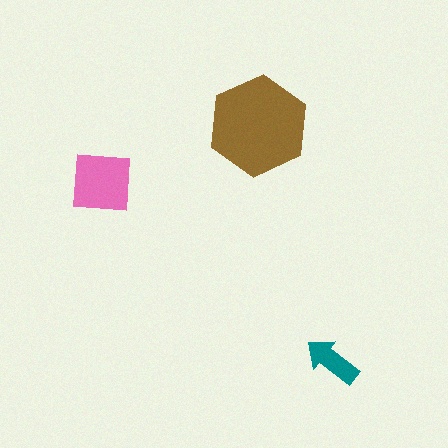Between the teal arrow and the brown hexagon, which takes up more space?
The brown hexagon.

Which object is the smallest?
The teal arrow.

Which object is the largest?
The brown hexagon.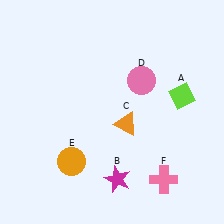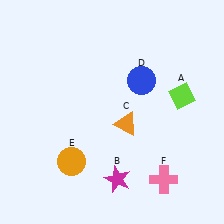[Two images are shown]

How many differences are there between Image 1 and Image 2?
There is 1 difference between the two images.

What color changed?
The circle (D) changed from pink in Image 1 to blue in Image 2.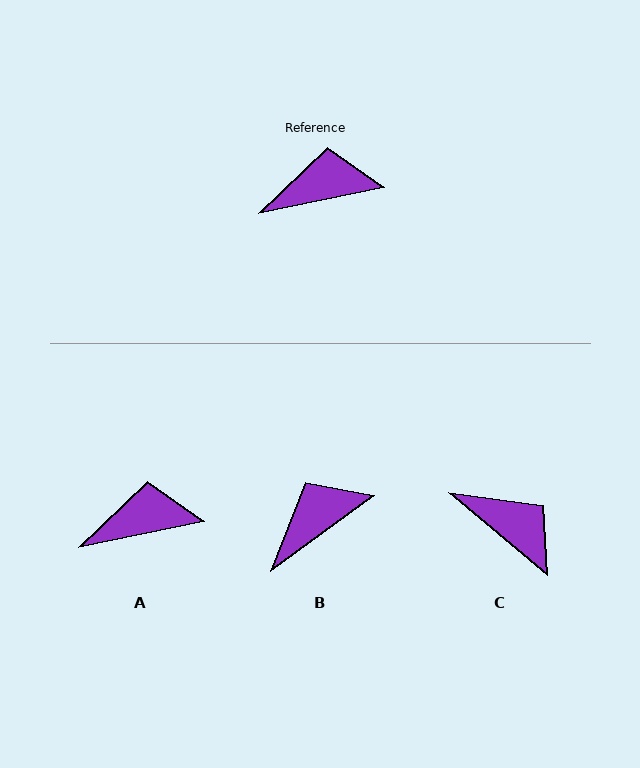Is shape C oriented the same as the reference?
No, it is off by about 52 degrees.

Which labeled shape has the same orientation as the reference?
A.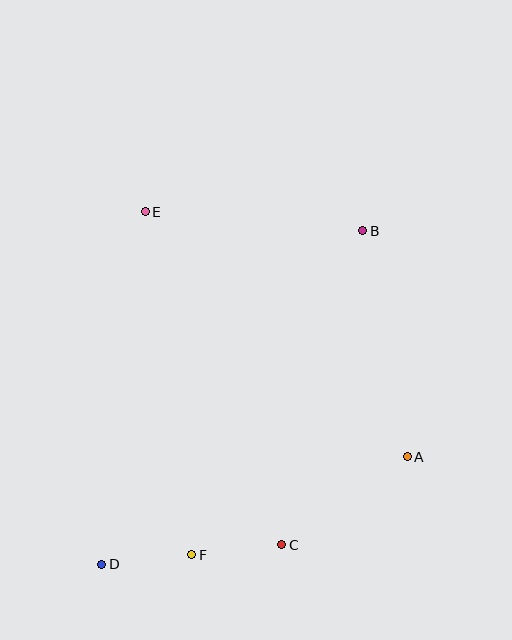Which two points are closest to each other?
Points C and F are closest to each other.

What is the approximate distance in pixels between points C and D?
The distance between C and D is approximately 181 pixels.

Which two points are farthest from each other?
Points B and D are farthest from each other.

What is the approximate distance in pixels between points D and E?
The distance between D and E is approximately 355 pixels.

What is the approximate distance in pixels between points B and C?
The distance between B and C is approximately 324 pixels.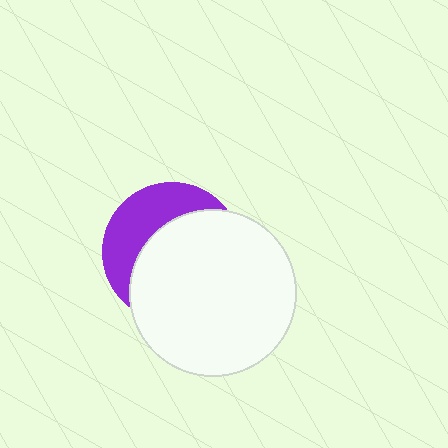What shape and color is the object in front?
The object in front is a white circle.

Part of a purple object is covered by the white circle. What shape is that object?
It is a circle.